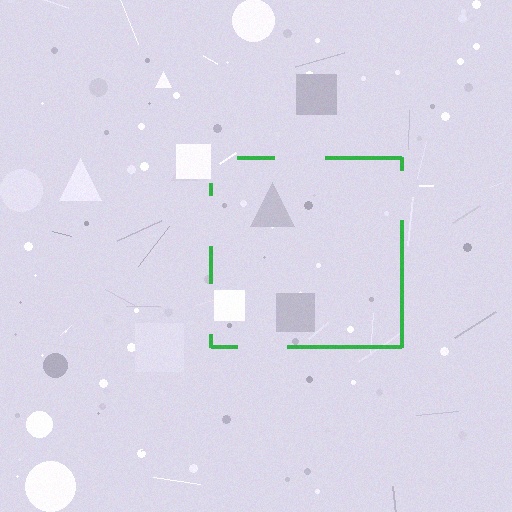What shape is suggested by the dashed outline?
The dashed outline suggests a square.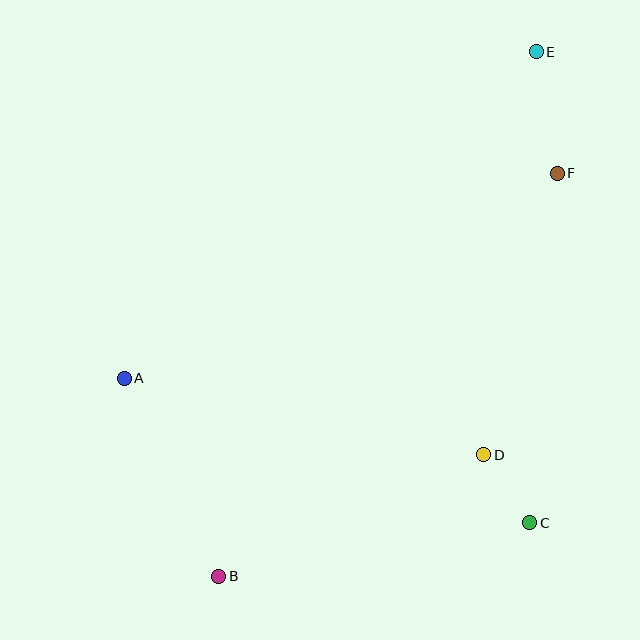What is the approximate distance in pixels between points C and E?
The distance between C and E is approximately 471 pixels.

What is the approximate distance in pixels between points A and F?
The distance between A and F is approximately 479 pixels.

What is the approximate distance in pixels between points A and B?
The distance between A and B is approximately 220 pixels.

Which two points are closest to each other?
Points C and D are closest to each other.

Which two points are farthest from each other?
Points B and E are farthest from each other.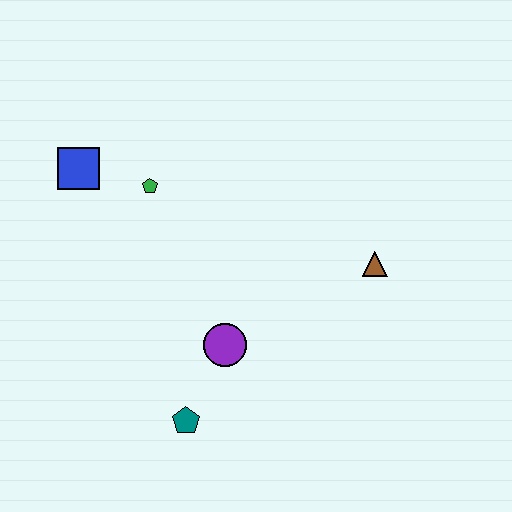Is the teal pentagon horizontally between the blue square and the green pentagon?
No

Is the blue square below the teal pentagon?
No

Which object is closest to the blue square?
The green pentagon is closest to the blue square.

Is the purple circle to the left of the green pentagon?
No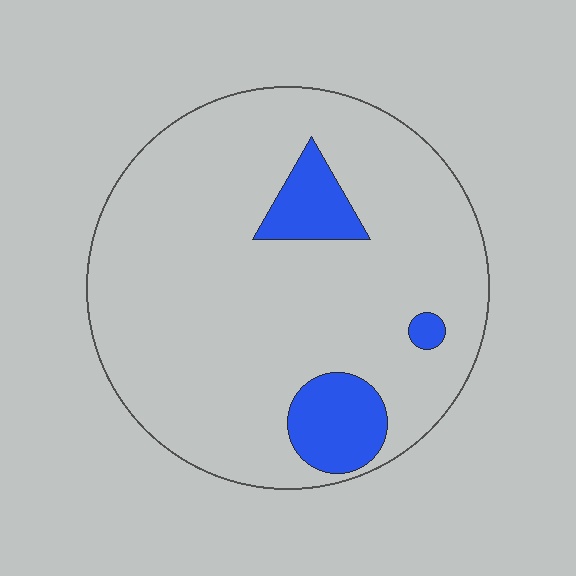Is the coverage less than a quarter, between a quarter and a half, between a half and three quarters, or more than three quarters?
Less than a quarter.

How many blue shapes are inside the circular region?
3.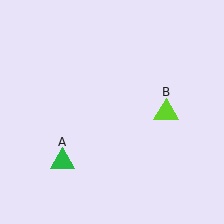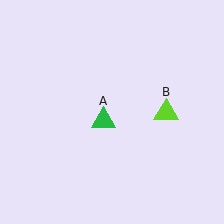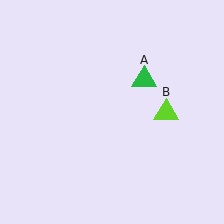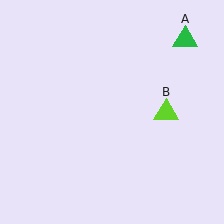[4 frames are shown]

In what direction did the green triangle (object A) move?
The green triangle (object A) moved up and to the right.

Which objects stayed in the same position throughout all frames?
Lime triangle (object B) remained stationary.